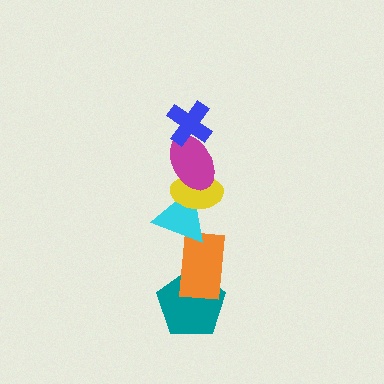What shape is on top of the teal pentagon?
The orange rectangle is on top of the teal pentagon.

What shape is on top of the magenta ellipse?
The blue cross is on top of the magenta ellipse.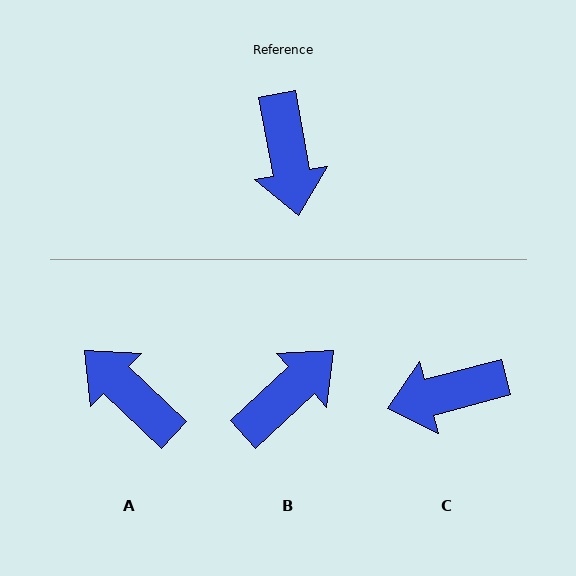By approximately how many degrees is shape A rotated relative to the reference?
Approximately 144 degrees clockwise.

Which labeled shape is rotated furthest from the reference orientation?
A, about 144 degrees away.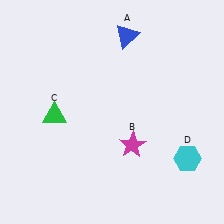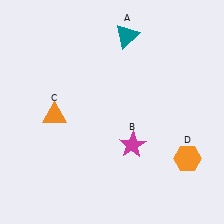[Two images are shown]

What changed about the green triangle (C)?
In Image 1, C is green. In Image 2, it changed to orange.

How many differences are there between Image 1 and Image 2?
There are 3 differences between the two images.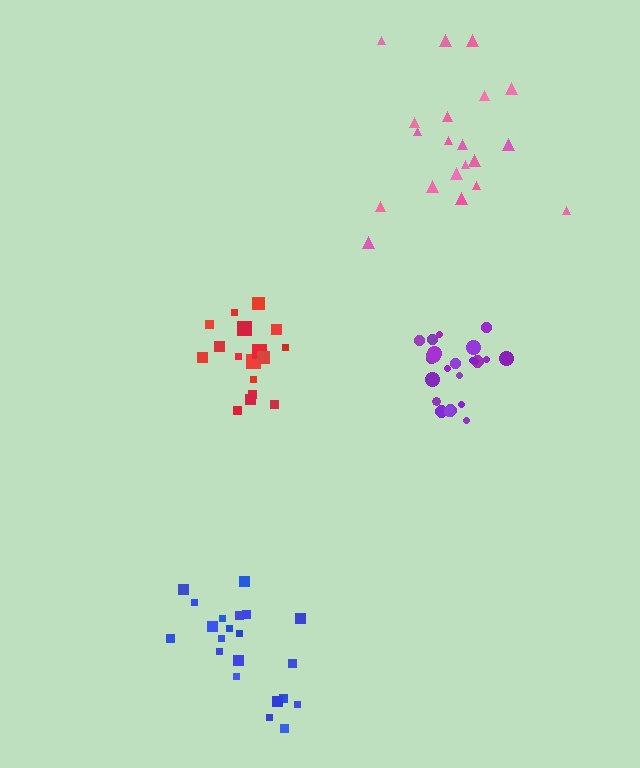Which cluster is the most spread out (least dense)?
Pink.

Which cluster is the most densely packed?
Purple.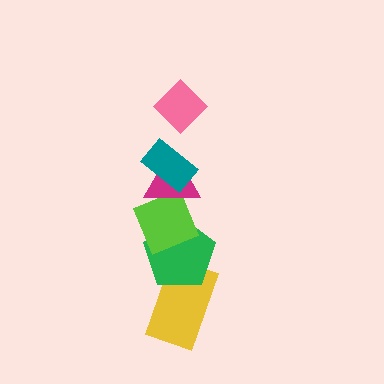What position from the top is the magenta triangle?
The magenta triangle is 3rd from the top.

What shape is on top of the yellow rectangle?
The green pentagon is on top of the yellow rectangle.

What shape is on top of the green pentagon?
The lime diamond is on top of the green pentagon.